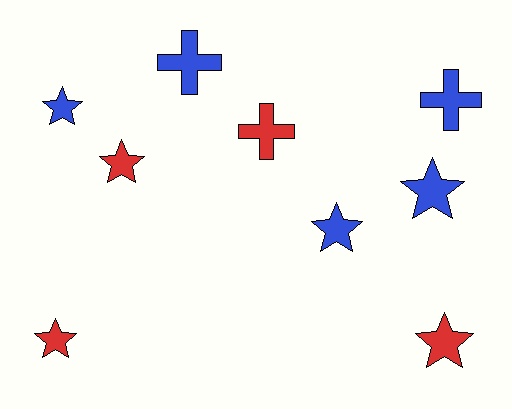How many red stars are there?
There are 3 red stars.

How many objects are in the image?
There are 9 objects.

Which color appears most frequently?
Blue, with 5 objects.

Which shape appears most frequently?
Star, with 6 objects.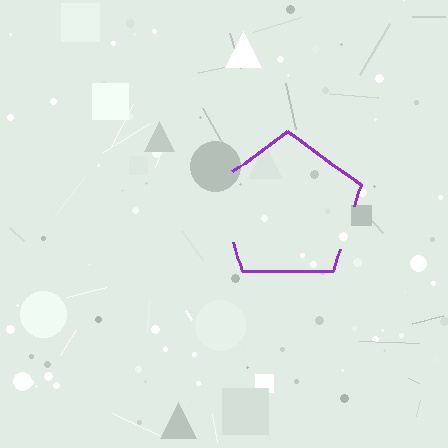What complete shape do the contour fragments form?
The contour fragments form a pentagon.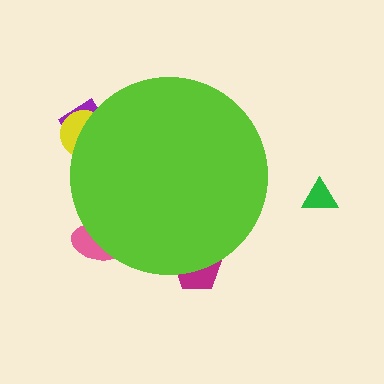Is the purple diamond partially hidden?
Yes, the purple diamond is partially hidden behind the lime circle.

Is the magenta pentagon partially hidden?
Yes, the magenta pentagon is partially hidden behind the lime circle.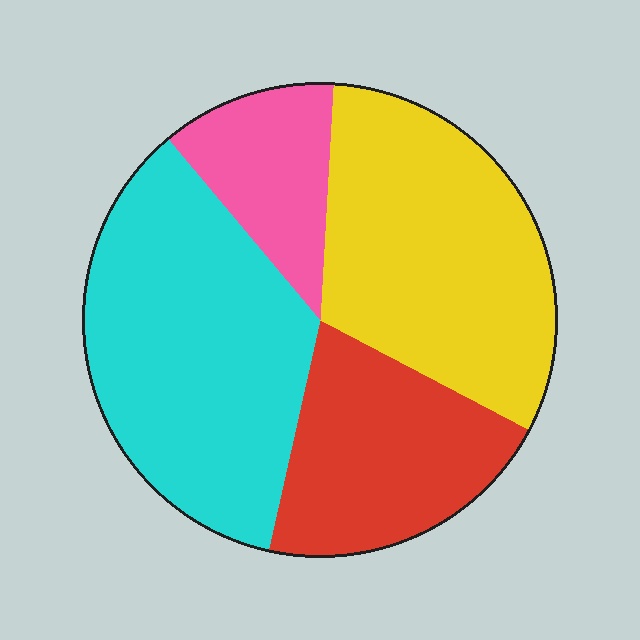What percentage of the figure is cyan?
Cyan covers 35% of the figure.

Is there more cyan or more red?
Cyan.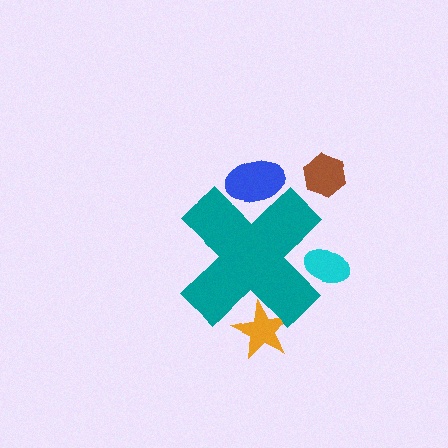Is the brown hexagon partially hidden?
No, the brown hexagon is fully visible.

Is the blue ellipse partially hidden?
Yes, the blue ellipse is partially hidden behind the teal cross.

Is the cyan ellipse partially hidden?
Yes, the cyan ellipse is partially hidden behind the teal cross.